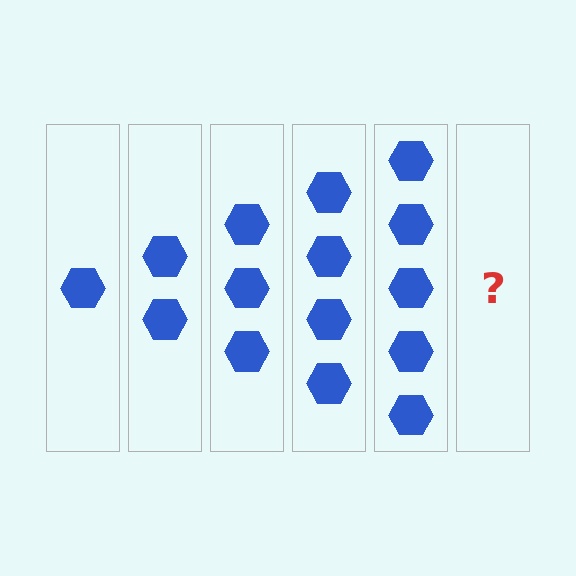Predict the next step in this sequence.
The next step is 6 hexagons.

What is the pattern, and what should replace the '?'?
The pattern is that each step adds one more hexagon. The '?' should be 6 hexagons.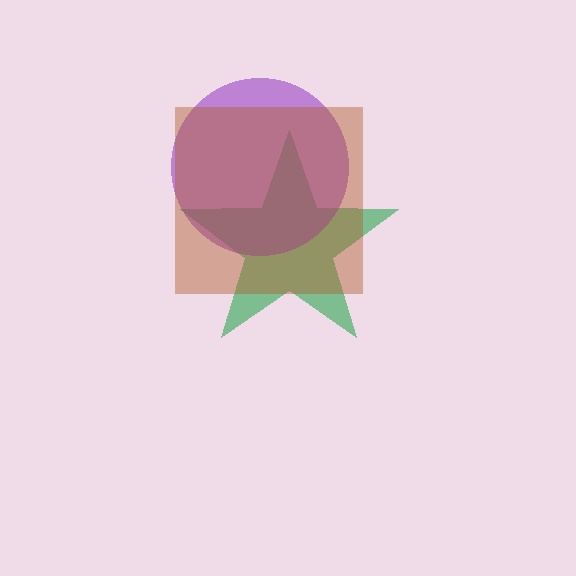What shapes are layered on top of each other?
The layered shapes are: a green star, a purple circle, a brown square.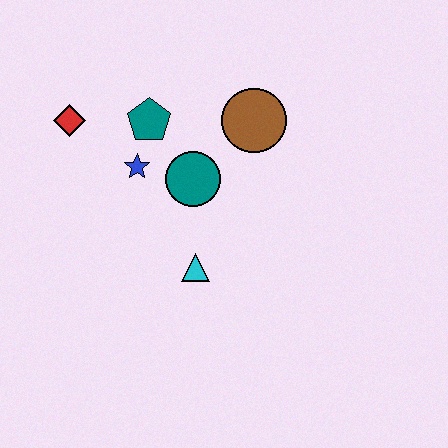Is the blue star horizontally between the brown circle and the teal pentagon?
No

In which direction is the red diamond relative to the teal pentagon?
The red diamond is to the left of the teal pentagon.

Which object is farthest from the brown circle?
The red diamond is farthest from the brown circle.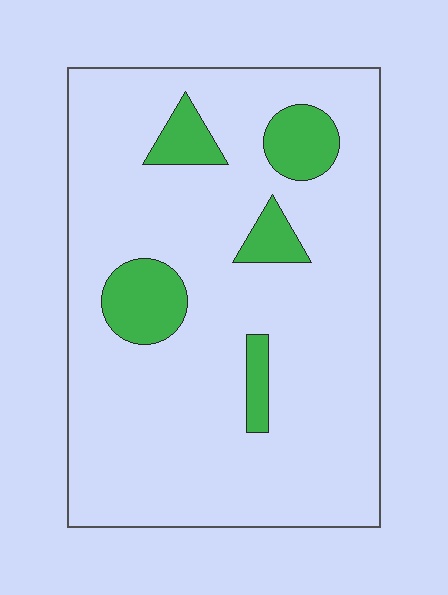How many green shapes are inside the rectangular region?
5.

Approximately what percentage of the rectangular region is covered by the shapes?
Approximately 15%.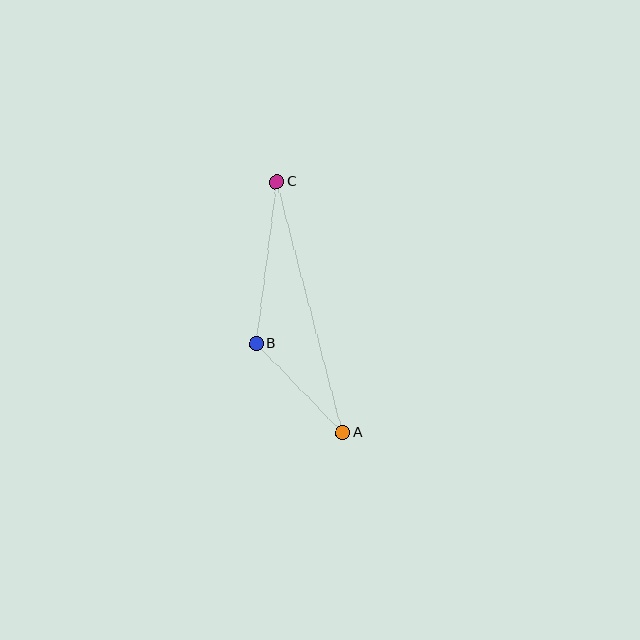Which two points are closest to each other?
Points A and B are closest to each other.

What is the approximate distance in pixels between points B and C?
The distance between B and C is approximately 163 pixels.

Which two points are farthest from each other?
Points A and C are farthest from each other.